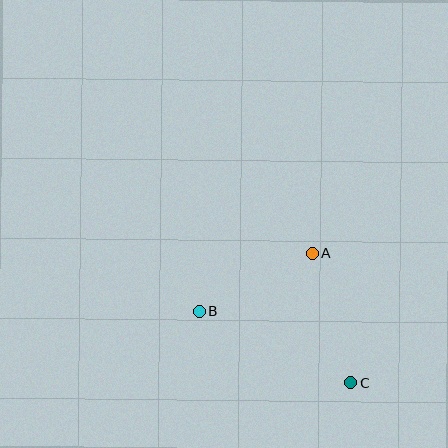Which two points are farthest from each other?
Points B and C are farthest from each other.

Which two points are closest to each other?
Points A and B are closest to each other.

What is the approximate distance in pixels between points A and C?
The distance between A and C is approximately 136 pixels.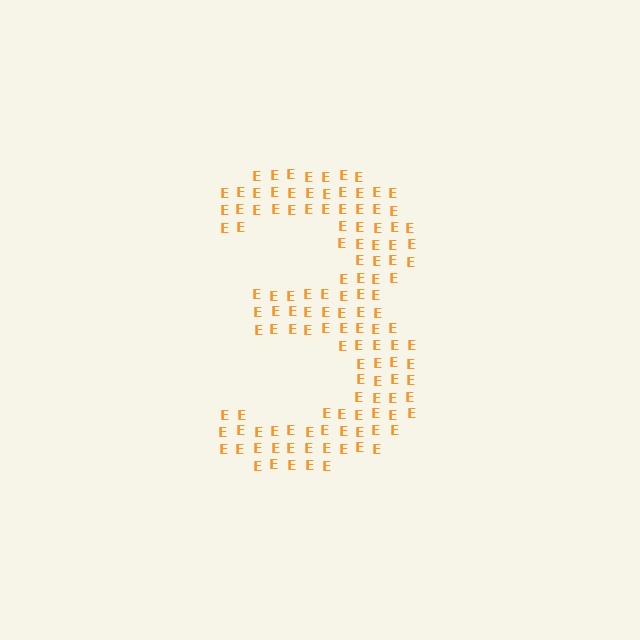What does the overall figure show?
The overall figure shows the digit 3.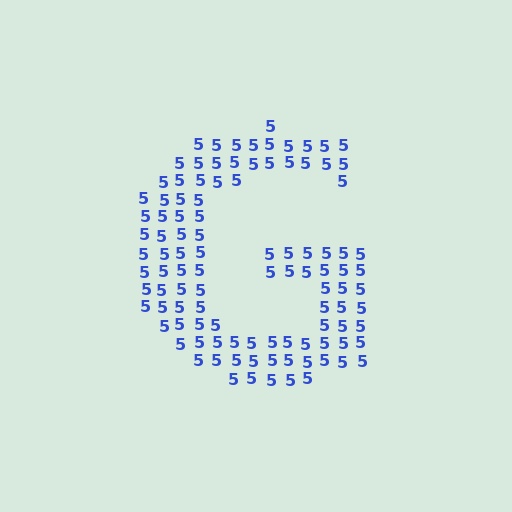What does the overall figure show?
The overall figure shows the letter G.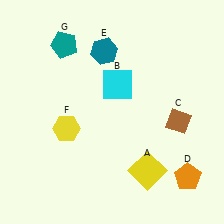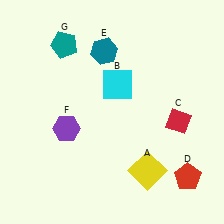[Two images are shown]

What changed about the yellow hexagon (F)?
In Image 1, F is yellow. In Image 2, it changed to purple.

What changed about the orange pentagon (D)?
In Image 1, D is orange. In Image 2, it changed to red.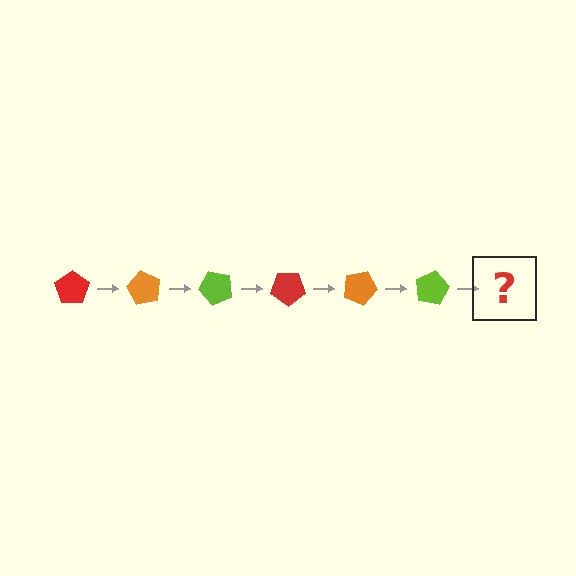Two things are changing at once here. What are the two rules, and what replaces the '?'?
The two rules are that it rotates 60 degrees each step and the color cycles through red, orange, and lime. The '?' should be a red pentagon, rotated 360 degrees from the start.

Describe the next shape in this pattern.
It should be a red pentagon, rotated 360 degrees from the start.